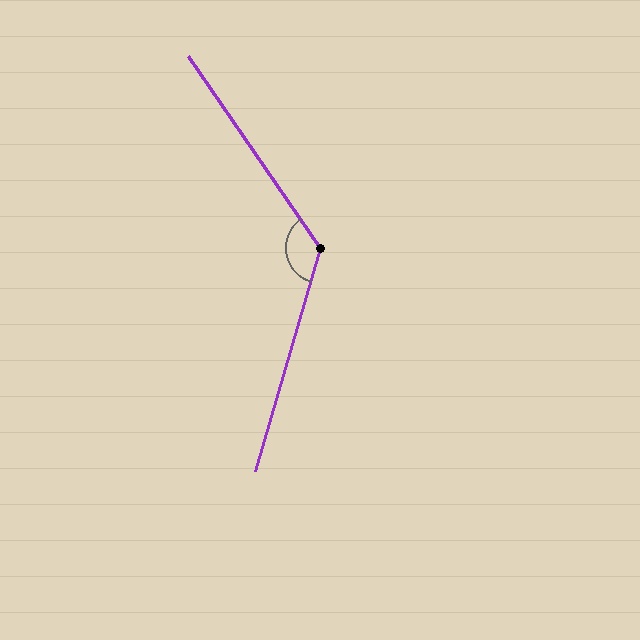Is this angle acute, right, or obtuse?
It is obtuse.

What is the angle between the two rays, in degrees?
Approximately 129 degrees.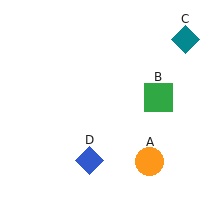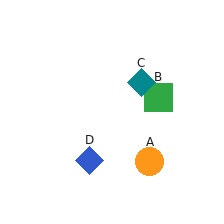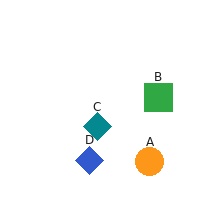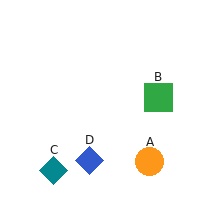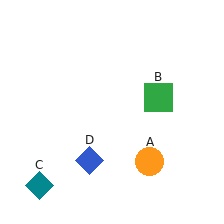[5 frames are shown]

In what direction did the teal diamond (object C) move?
The teal diamond (object C) moved down and to the left.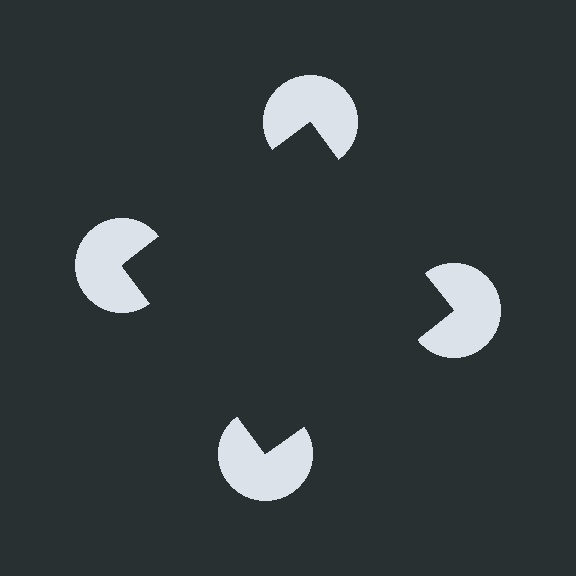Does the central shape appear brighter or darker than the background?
It typically appears slightly darker than the background, even though no actual brightness change is drawn.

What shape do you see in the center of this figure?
An illusory square — its edges are inferred from the aligned wedge cuts in the pac-man discs, not physically drawn.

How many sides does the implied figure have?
4 sides.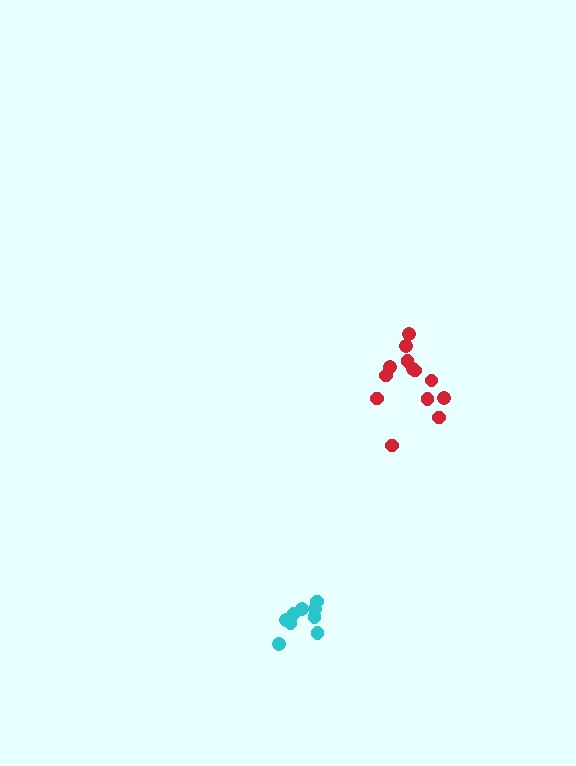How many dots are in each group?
Group 1: 9 dots, Group 2: 13 dots (22 total).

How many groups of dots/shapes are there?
There are 2 groups.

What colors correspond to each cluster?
The clusters are colored: cyan, red.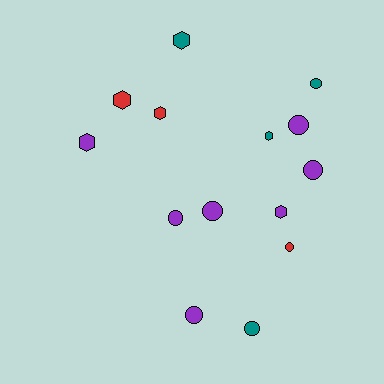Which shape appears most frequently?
Circle, with 8 objects.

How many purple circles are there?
There are 5 purple circles.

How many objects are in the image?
There are 14 objects.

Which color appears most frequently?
Purple, with 7 objects.